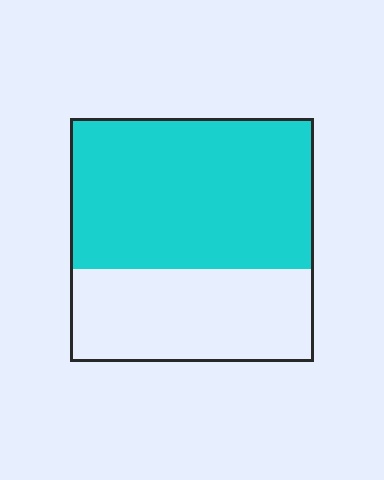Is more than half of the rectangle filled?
Yes.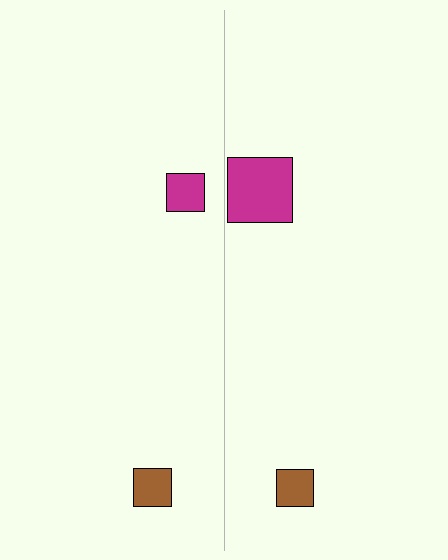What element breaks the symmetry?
The magenta square on the right side has a different size than its mirror counterpart.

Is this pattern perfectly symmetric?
No, the pattern is not perfectly symmetric. The magenta square on the right side has a different size than its mirror counterpart.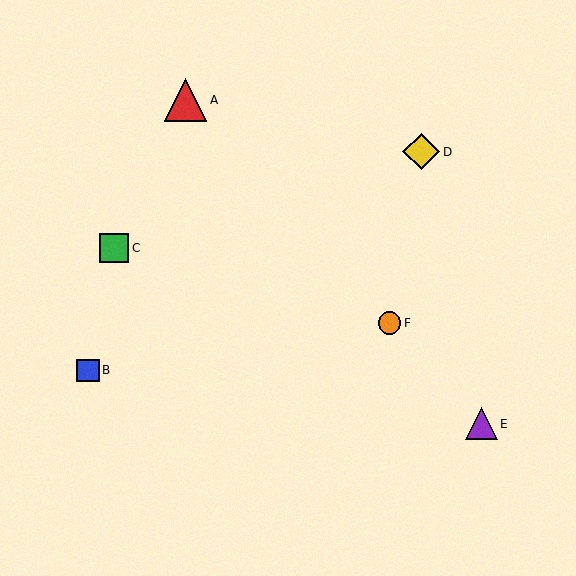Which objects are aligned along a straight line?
Objects A, E, F are aligned along a straight line.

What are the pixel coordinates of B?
Object B is at (88, 370).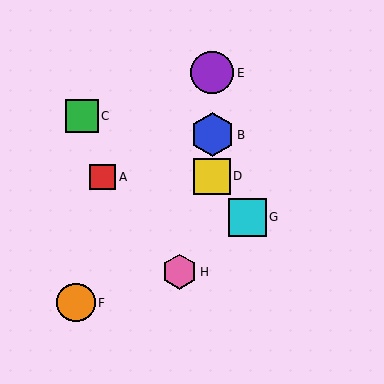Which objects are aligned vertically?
Objects B, D, E are aligned vertically.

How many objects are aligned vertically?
3 objects (B, D, E) are aligned vertically.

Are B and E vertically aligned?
Yes, both are at x≈212.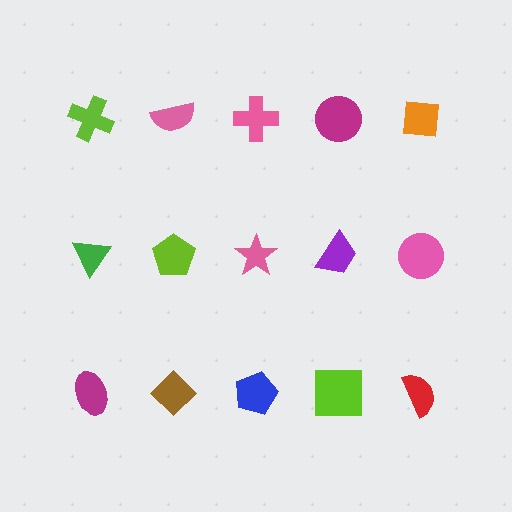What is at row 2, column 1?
A green triangle.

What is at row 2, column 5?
A pink circle.